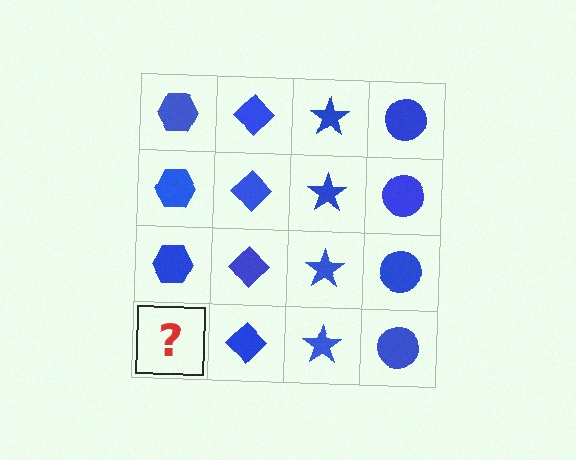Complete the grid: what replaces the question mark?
The question mark should be replaced with a blue hexagon.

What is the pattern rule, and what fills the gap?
The rule is that each column has a consistent shape. The gap should be filled with a blue hexagon.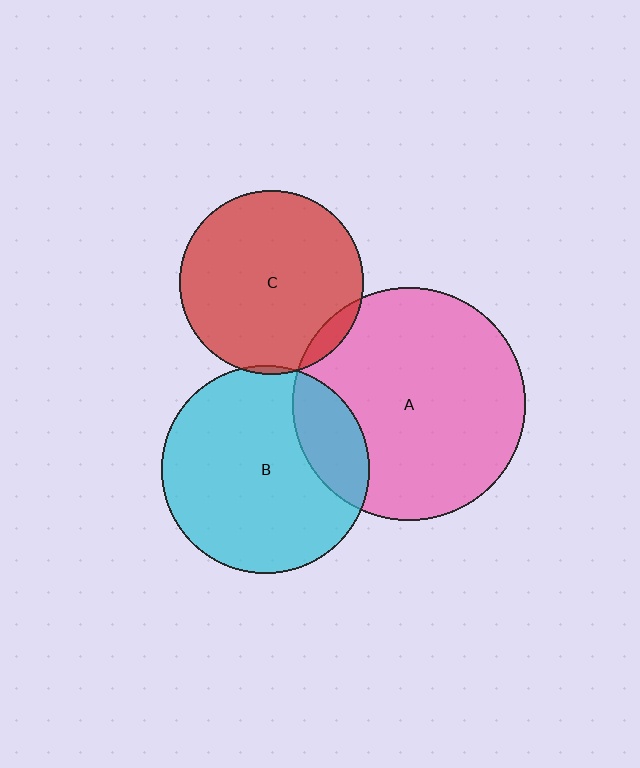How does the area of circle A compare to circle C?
Approximately 1.6 times.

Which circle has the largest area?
Circle A (pink).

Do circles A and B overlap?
Yes.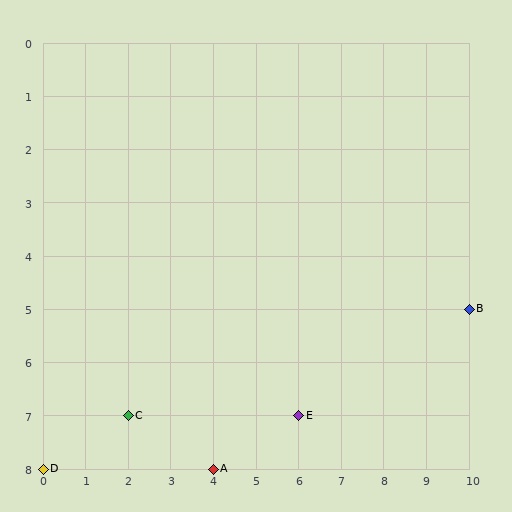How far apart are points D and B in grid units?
Points D and B are 10 columns and 3 rows apart (about 10.4 grid units diagonally).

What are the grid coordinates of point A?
Point A is at grid coordinates (4, 8).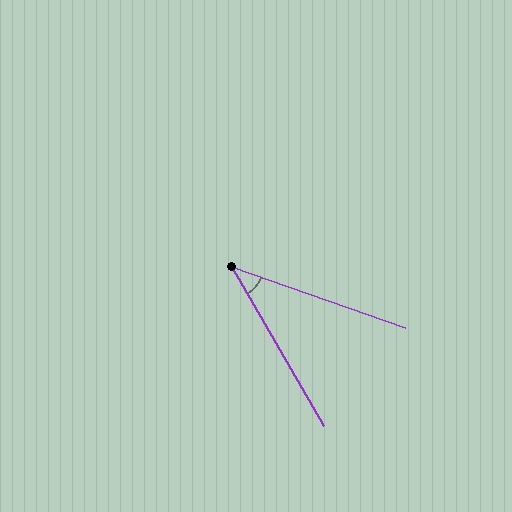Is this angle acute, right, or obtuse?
It is acute.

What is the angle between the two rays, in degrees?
Approximately 41 degrees.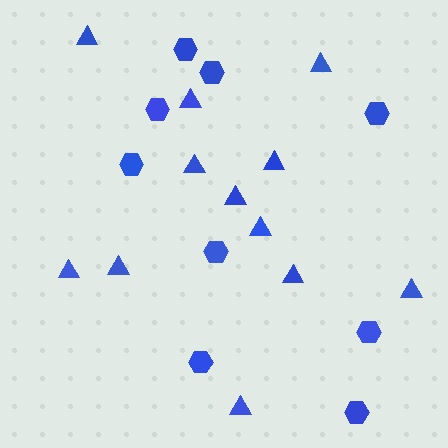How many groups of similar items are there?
There are 2 groups: one group of triangles (12) and one group of hexagons (9).